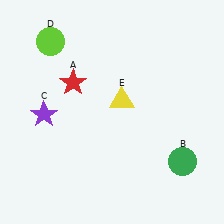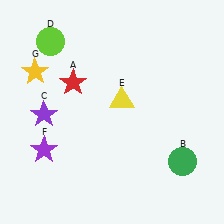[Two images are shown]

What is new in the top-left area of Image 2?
A yellow star (G) was added in the top-left area of Image 2.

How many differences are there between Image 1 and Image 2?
There are 2 differences between the two images.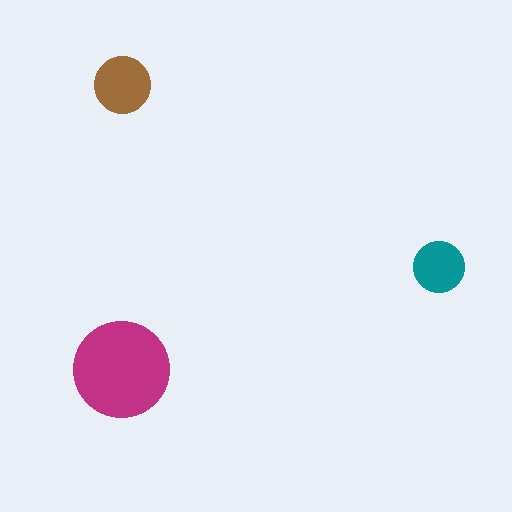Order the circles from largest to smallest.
the magenta one, the brown one, the teal one.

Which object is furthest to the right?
The teal circle is rightmost.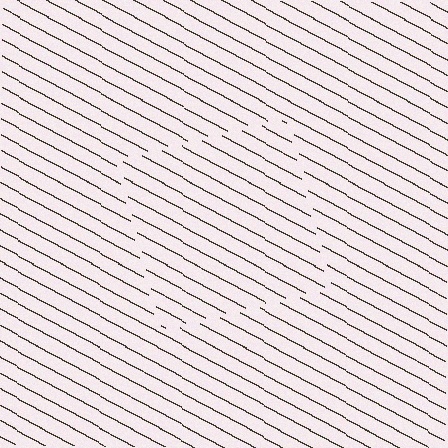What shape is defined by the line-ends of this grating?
An illusory square. The interior of the shape contains the same grating, shifted by half a period — the contour is defined by the phase discontinuity where line-ends from the inner and outer gratings abut.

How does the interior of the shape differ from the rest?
The interior of the shape contains the same grating, shifted by half a period — the contour is defined by the phase discontinuity where line-ends from the inner and outer gratings abut.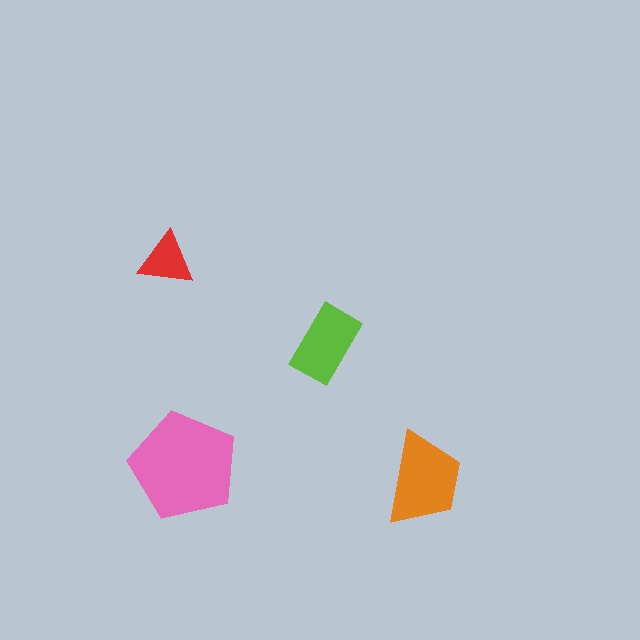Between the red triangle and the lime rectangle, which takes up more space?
The lime rectangle.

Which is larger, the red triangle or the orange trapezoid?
The orange trapezoid.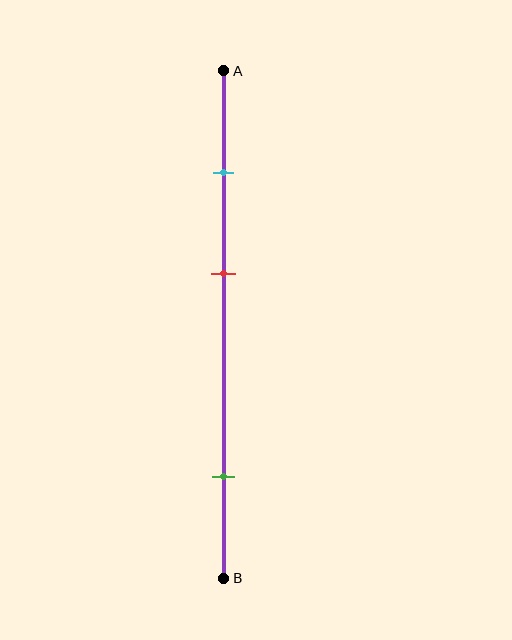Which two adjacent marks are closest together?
The cyan and red marks are the closest adjacent pair.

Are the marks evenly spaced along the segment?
No, the marks are not evenly spaced.